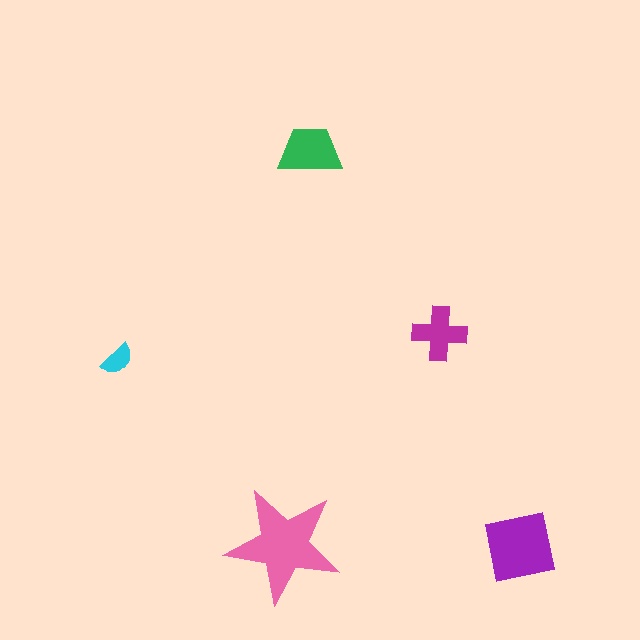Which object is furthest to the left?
The cyan semicircle is leftmost.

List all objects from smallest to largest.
The cyan semicircle, the magenta cross, the green trapezoid, the purple square, the pink star.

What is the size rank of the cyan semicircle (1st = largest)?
5th.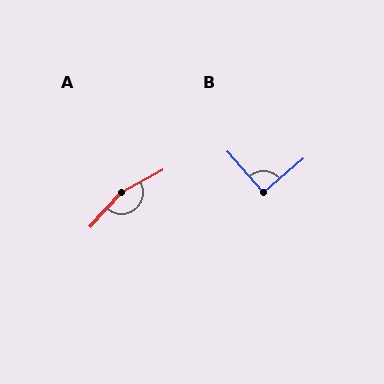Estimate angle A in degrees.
Approximately 161 degrees.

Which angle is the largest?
A, at approximately 161 degrees.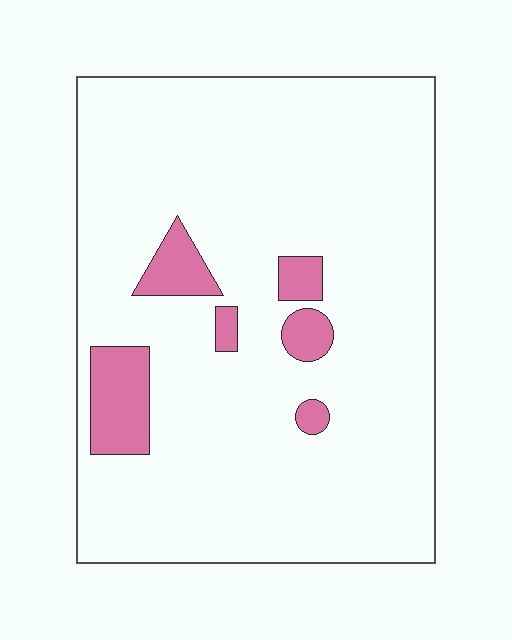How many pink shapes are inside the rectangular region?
6.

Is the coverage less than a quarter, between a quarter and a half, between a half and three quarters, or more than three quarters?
Less than a quarter.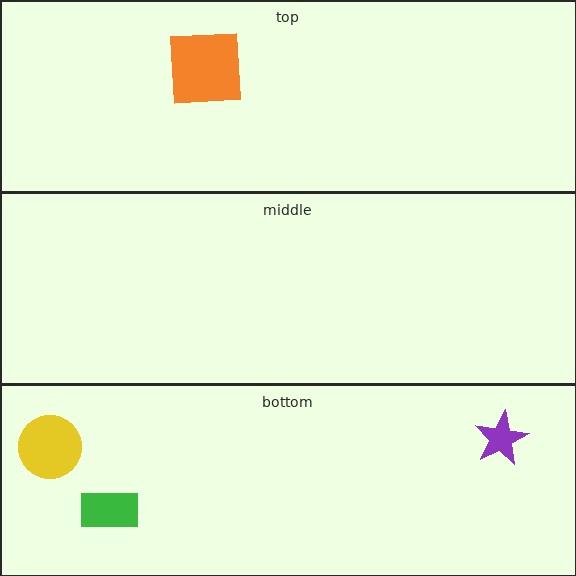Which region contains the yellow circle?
The bottom region.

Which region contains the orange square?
The top region.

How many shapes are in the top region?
1.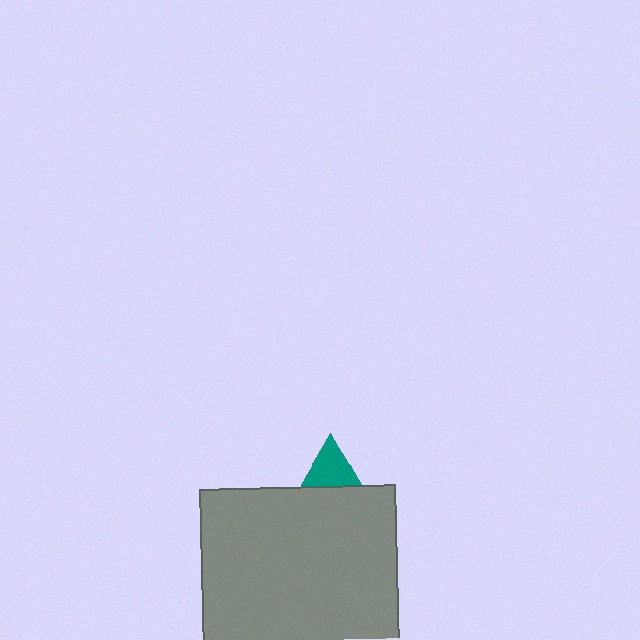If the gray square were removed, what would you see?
You would see the complete teal triangle.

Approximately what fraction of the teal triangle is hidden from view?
Roughly 69% of the teal triangle is hidden behind the gray square.